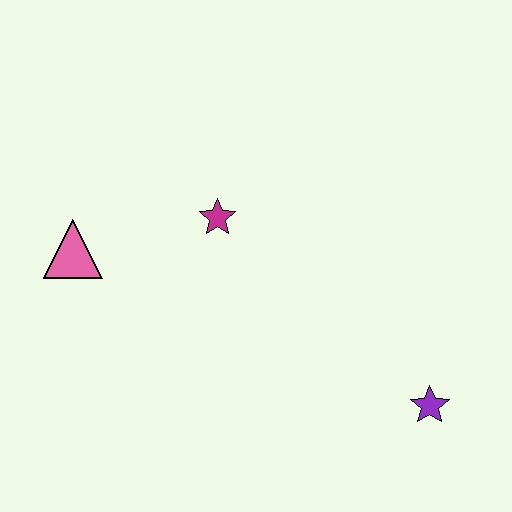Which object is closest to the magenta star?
The pink triangle is closest to the magenta star.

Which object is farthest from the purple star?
The pink triangle is farthest from the purple star.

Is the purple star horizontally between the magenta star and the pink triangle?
No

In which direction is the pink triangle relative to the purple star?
The pink triangle is to the left of the purple star.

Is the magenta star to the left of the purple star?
Yes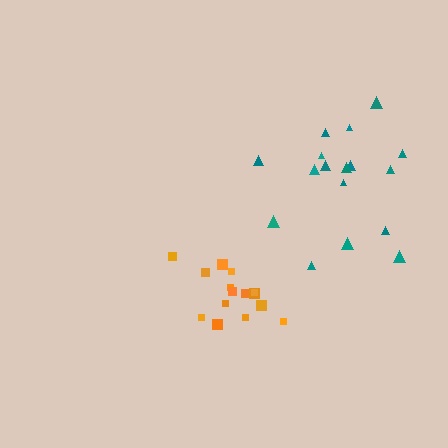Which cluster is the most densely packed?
Orange.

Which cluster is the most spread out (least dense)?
Teal.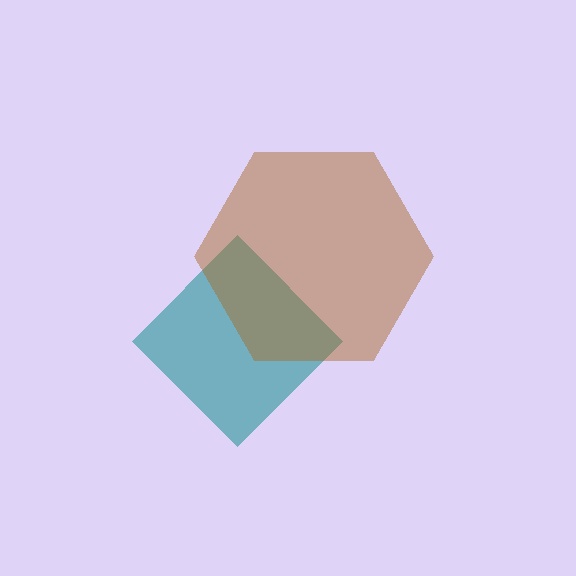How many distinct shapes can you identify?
There are 2 distinct shapes: a teal diamond, a brown hexagon.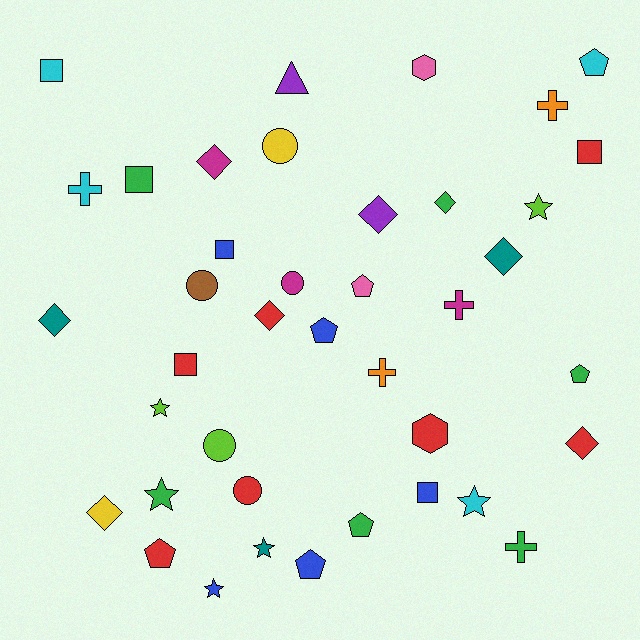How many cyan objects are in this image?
There are 4 cyan objects.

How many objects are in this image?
There are 40 objects.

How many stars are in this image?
There are 6 stars.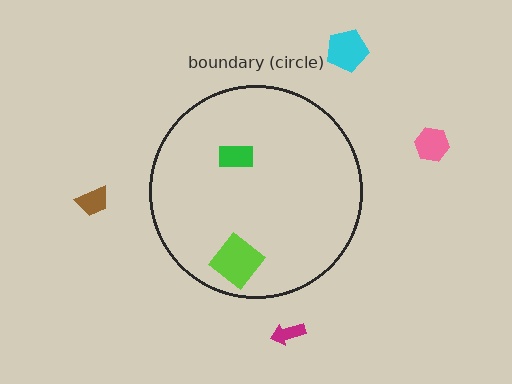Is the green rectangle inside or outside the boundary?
Inside.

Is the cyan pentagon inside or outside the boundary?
Outside.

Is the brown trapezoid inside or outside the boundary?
Outside.